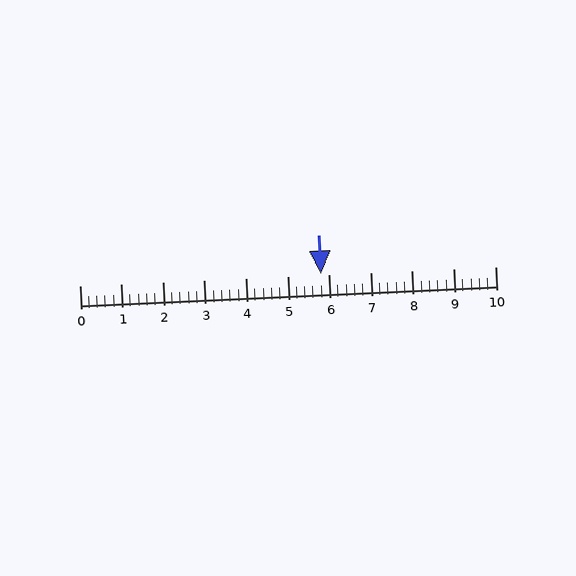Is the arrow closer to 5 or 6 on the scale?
The arrow is closer to 6.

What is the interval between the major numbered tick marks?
The major tick marks are spaced 1 units apart.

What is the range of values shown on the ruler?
The ruler shows values from 0 to 10.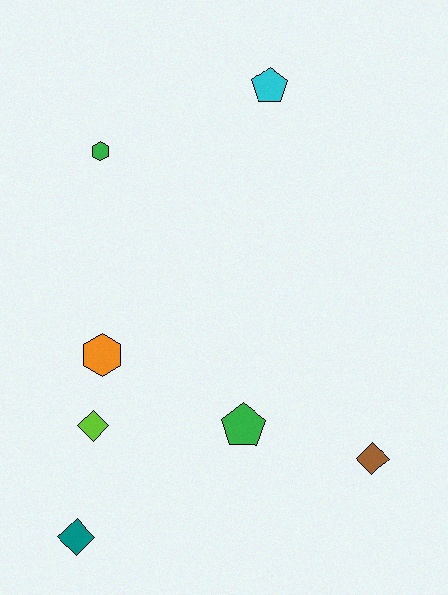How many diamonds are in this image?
There are 3 diamonds.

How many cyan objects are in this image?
There is 1 cyan object.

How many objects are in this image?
There are 7 objects.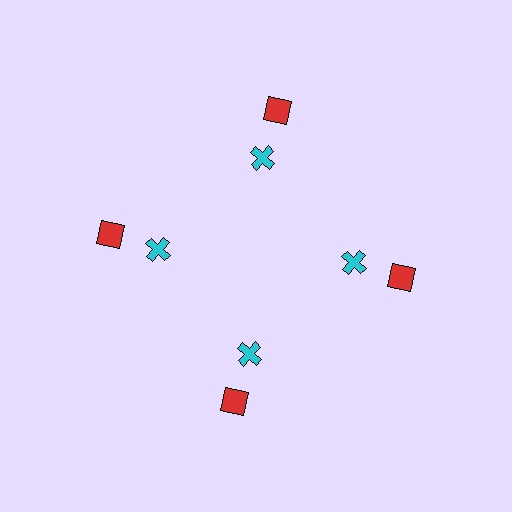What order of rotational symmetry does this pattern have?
This pattern has 4-fold rotational symmetry.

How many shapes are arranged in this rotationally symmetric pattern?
There are 8 shapes, arranged in 4 groups of 2.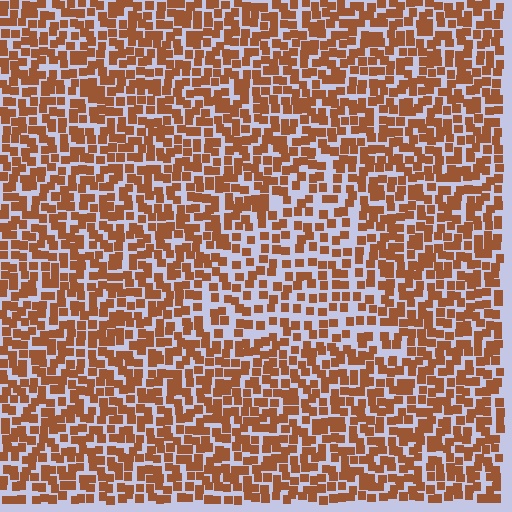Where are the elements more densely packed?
The elements are more densely packed outside the triangle boundary.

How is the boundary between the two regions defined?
The boundary is defined by a change in element density (approximately 1.6x ratio). All elements are the same color, size, and shape.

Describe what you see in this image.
The image contains small brown elements arranged at two different densities. A triangle-shaped region is visible where the elements are less densely packed than the surrounding area.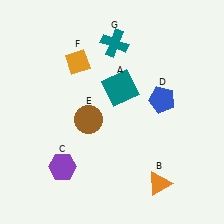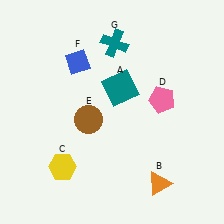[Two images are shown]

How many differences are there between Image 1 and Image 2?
There are 3 differences between the two images.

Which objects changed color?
C changed from purple to yellow. D changed from blue to pink. F changed from orange to blue.